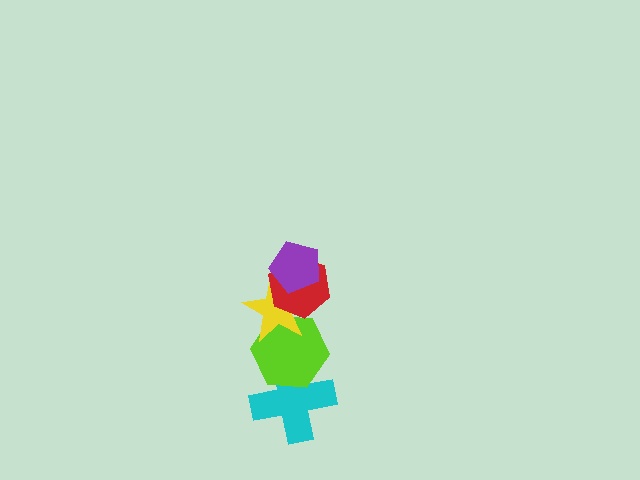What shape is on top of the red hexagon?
The purple pentagon is on top of the red hexagon.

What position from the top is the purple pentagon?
The purple pentagon is 1st from the top.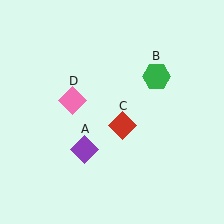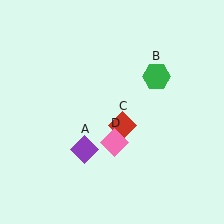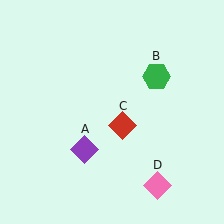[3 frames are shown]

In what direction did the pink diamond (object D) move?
The pink diamond (object D) moved down and to the right.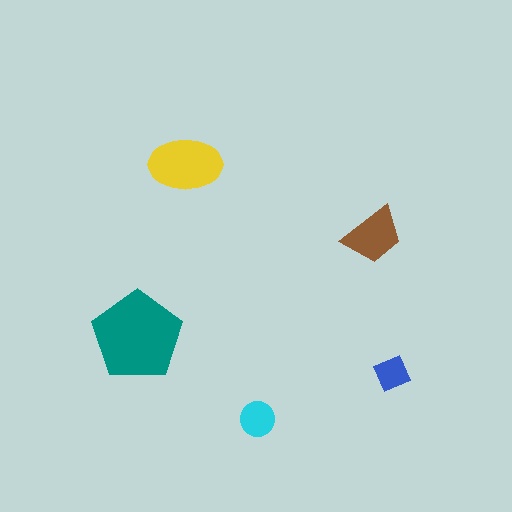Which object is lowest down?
The cyan circle is bottommost.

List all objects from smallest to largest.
The blue diamond, the cyan circle, the brown trapezoid, the yellow ellipse, the teal pentagon.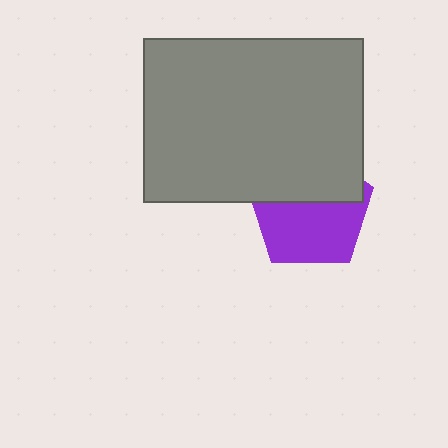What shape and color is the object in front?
The object in front is a gray rectangle.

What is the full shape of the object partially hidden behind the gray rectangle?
The partially hidden object is a purple pentagon.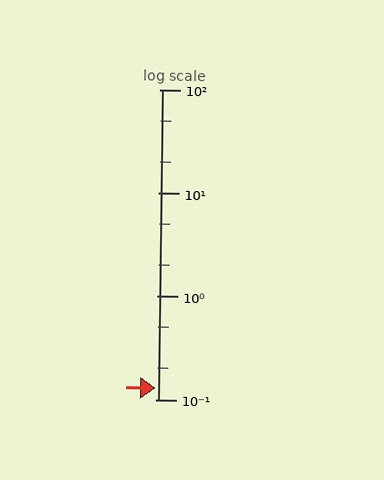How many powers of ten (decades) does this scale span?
The scale spans 3 decades, from 0.1 to 100.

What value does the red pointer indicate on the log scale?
The pointer indicates approximately 0.13.